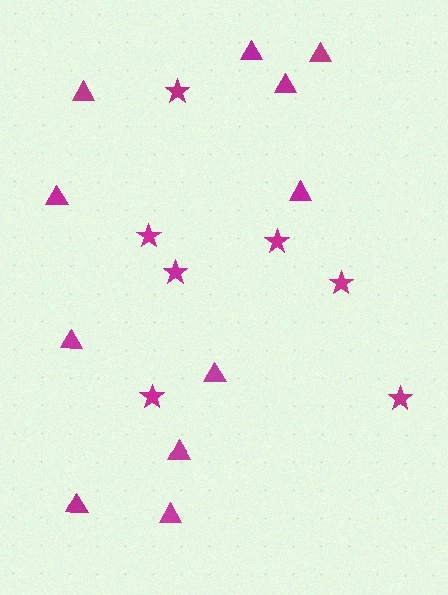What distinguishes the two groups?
There are 2 groups: one group of stars (7) and one group of triangles (11).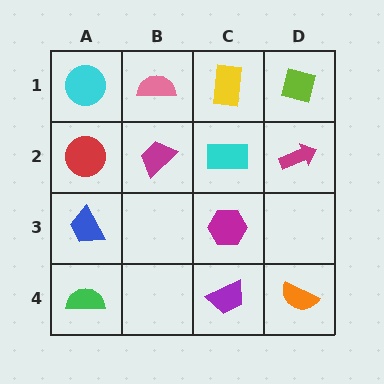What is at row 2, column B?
A magenta trapezoid.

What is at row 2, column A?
A red circle.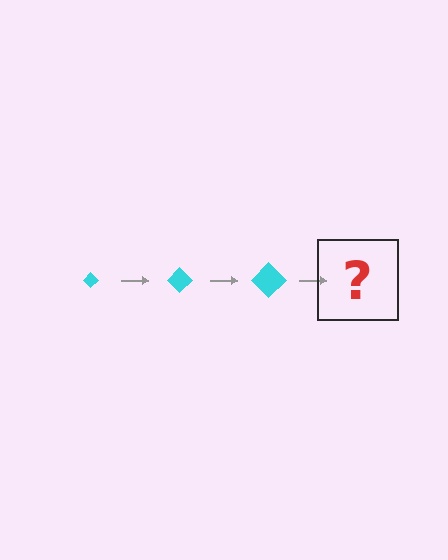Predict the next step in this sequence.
The next step is a cyan diamond, larger than the previous one.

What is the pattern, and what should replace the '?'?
The pattern is that the diamond gets progressively larger each step. The '?' should be a cyan diamond, larger than the previous one.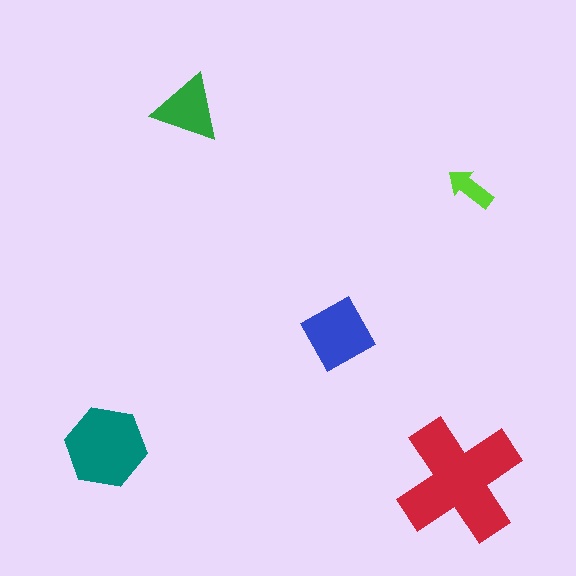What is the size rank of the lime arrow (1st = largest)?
5th.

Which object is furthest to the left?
The teal hexagon is leftmost.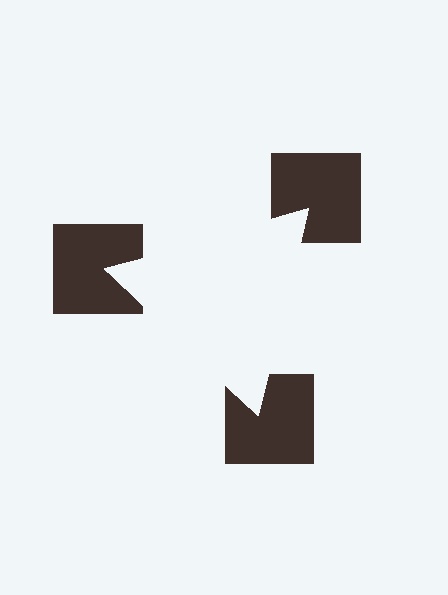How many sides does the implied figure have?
3 sides.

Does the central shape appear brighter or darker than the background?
It typically appears slightly brighter than the background, even though no actual brightness change is drawn.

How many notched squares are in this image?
There are 3 — one at each vertex of the illusory triangle.